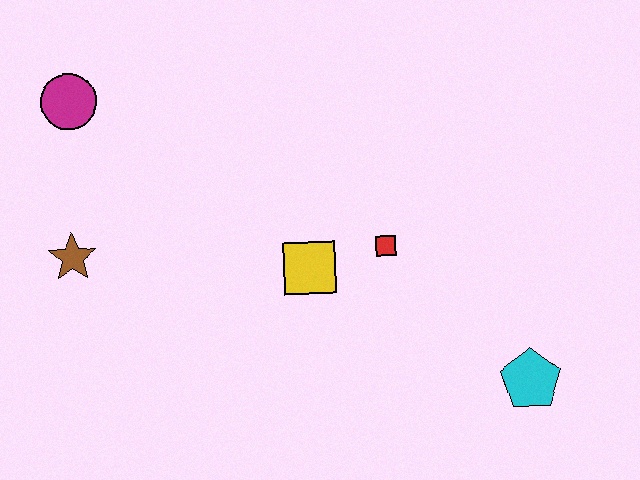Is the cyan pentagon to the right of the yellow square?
Yes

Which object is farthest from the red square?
The magenta circle is farthest from the red square.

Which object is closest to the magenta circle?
The brown star is closest to the magenta circle.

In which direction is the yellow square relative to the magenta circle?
The yellow square is to the right of the magenta circle.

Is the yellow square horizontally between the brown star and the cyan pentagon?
Yes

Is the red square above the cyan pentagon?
Yes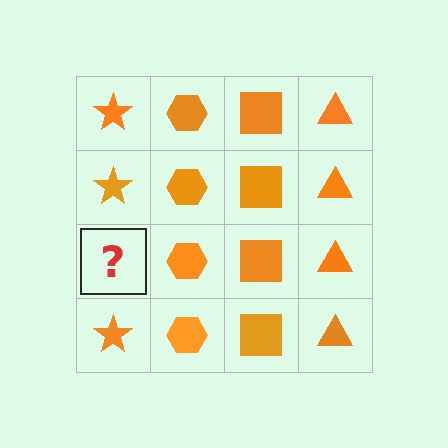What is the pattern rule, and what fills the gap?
The rule is that each column has a consistent shape. The gap should be filled with an orange star.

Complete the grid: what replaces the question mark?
The question mark should be replaced with an orange star.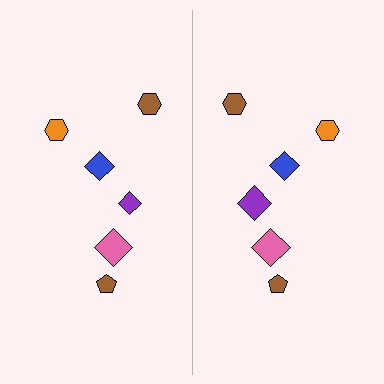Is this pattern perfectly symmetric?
No, the pattern is not perfectly symmetric. The purple diamond on the right side has a different size than its mirror counterpart.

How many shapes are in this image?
There are 12 shapes in this image.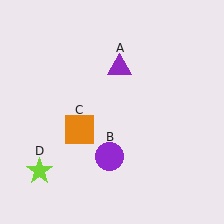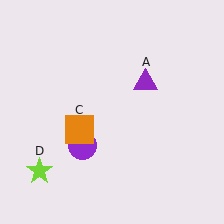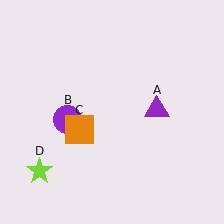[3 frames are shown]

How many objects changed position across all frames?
2 objects changed position: purple triangle (object A), purple circle (object B).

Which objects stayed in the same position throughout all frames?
Orange square (object C) and lime star (object D) remained stationary.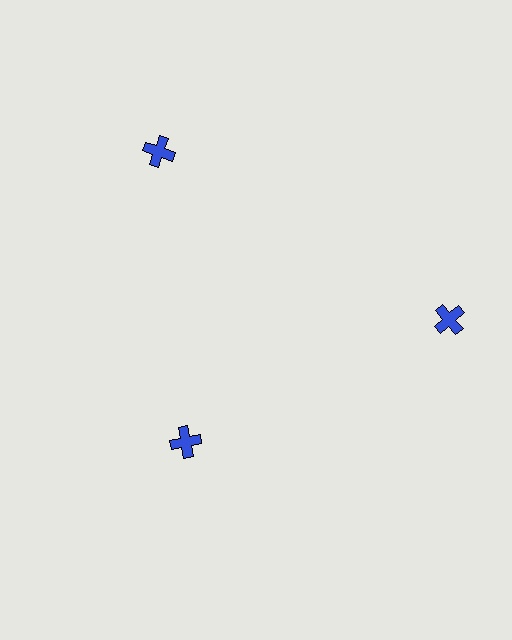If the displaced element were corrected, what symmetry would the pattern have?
It would have 3-fold rotational symmetry — the pattern would map onto itself every 120 degrees.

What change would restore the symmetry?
The symmetry would be restored by moving it outward, back onto the ring so that all 3 crosses sit at equal angles and equal distance from the center.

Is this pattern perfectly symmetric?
No. The 3 blue crosses are arranged in a ring, but one element near the 7 o'clock position is pulled inward toward the center, breaking the 3-fold rotational symmetry.